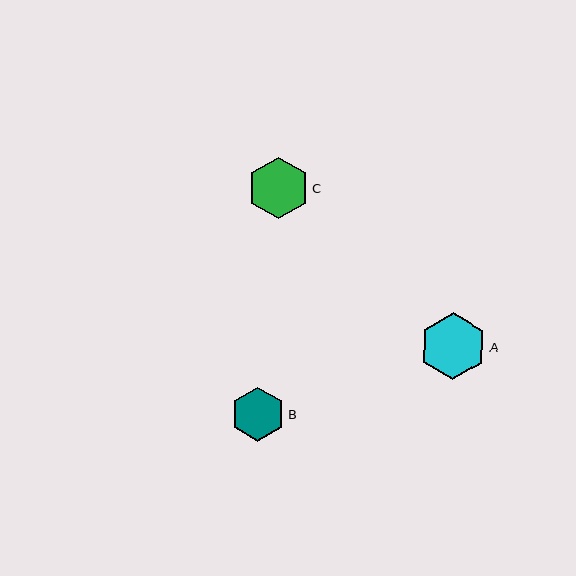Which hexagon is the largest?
Hexagon A is the largest with a size of approximately 67 pixels.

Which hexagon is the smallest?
Hexagon B is the smallest with a size of approximately 54 pixels.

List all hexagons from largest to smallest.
From largest to smallest: A, C, B.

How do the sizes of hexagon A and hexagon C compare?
Hexagon A and hexagon C are approximately the same size.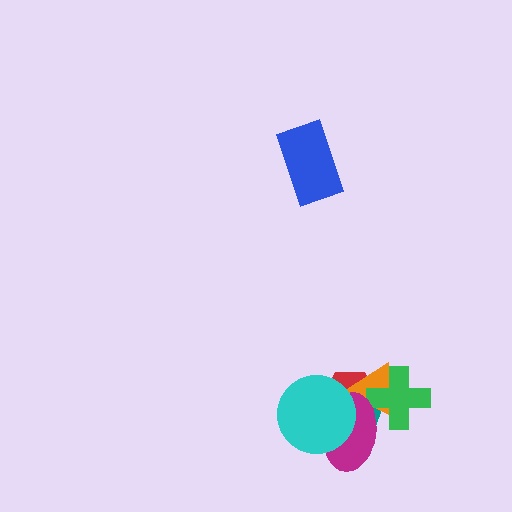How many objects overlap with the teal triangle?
5 objects overlap with the teal triangle.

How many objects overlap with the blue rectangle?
0 objects overlap with the blue rectangle.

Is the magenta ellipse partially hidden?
Yes, it is partially covered by another shape.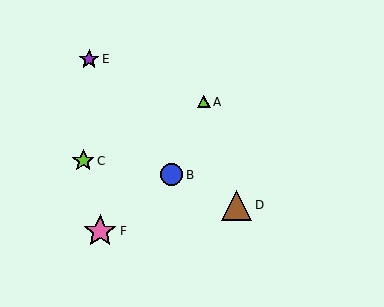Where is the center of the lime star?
The center of the lime star is at (83, 161).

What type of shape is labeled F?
Shape F is a pink star.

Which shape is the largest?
The pink star (labeled F) is the largest.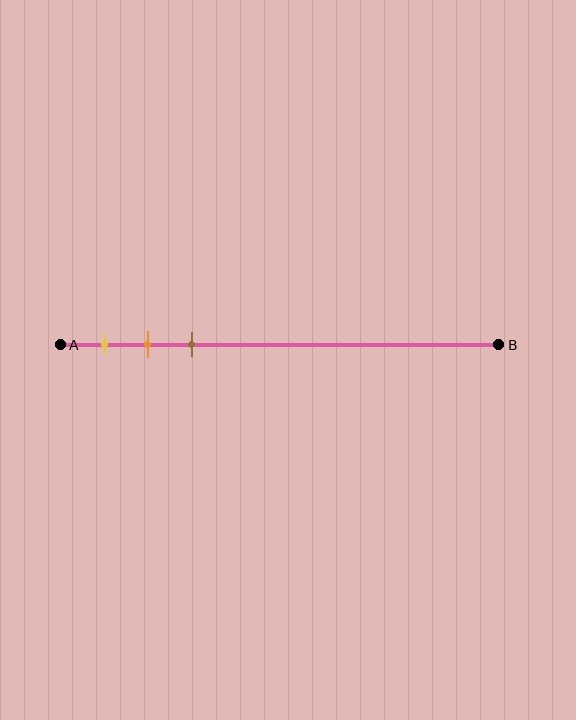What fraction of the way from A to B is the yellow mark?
The yellow mark is approximately 10% (0.1) of the way from A to B.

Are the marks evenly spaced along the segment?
Yes, the marks are approximately evenly spaced.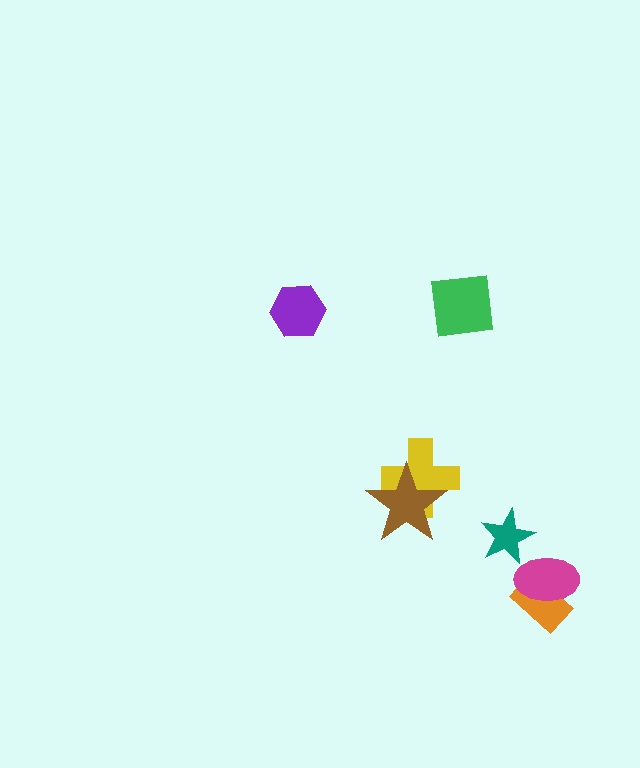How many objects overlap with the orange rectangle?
1 object overlaps with the orange rectangle.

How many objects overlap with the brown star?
1 object overlaps with the brown star.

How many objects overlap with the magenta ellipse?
1 object overlaps with the magenta ellipse.